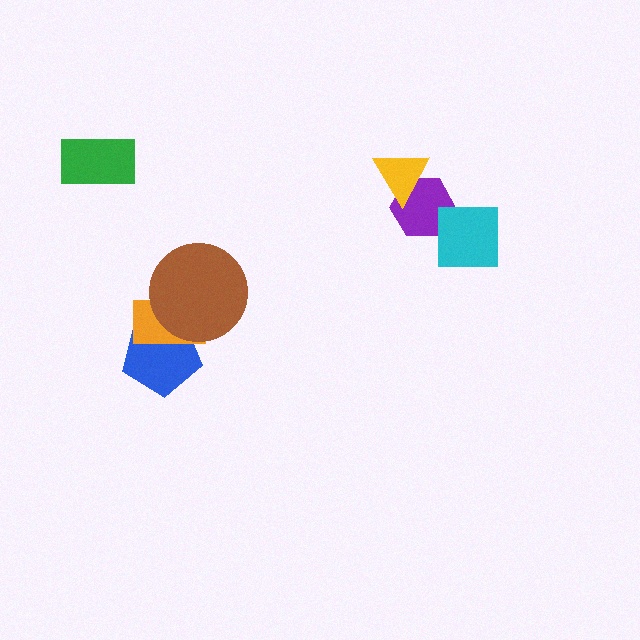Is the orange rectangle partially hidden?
Yes, it is partially covered by another shape.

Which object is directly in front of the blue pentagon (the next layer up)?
The orange rectangle is directly in front of the blue pentagon.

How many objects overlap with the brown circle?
2 objects overlap with the brown circle.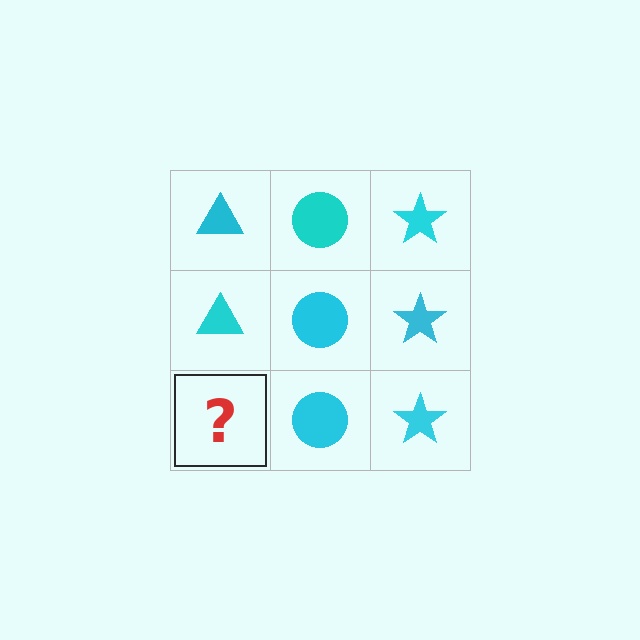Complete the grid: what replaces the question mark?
The question mark should be replaced with a cyan triangle.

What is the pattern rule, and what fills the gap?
The rule is that each column has a consistent shape. The gap should be filled with a cyan triangle.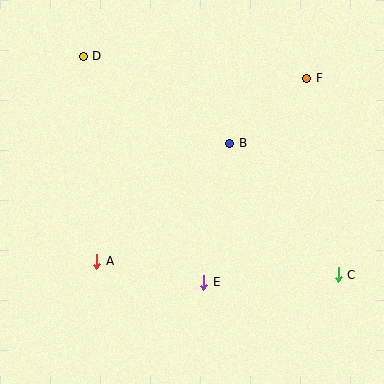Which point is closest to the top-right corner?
Point F is closest to the top-right corner.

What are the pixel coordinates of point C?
Point C is at (338, 275).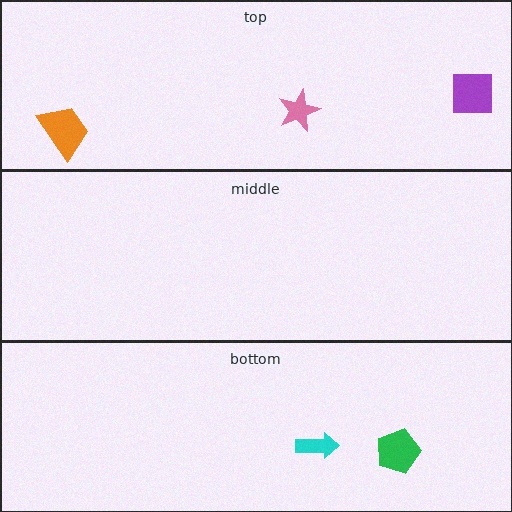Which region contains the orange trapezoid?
The top region.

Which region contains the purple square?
The top region.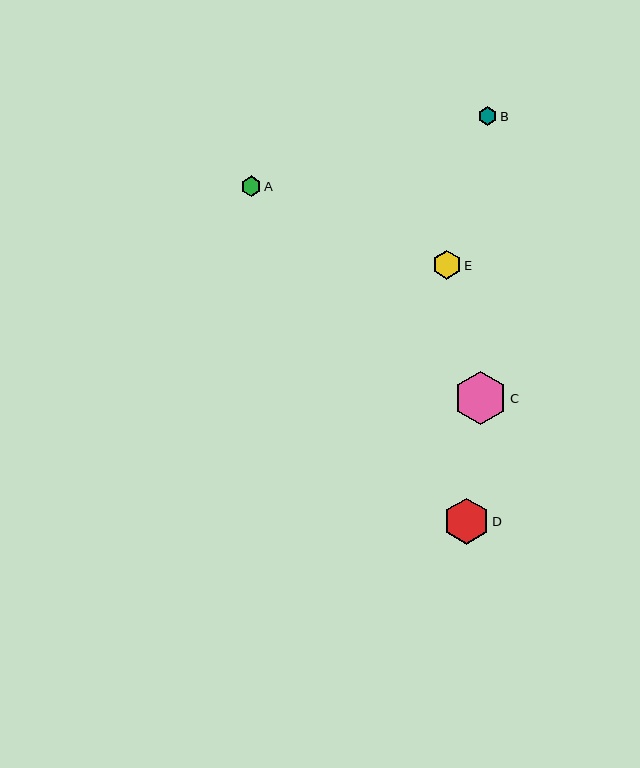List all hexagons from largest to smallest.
From largest to smallest: C, D, E, A, B.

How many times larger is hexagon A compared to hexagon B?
Hexagon A is approximately 1.1 times the size of hexagon B.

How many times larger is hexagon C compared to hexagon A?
Hexagon C is approximately 2.6 times the size of hexagon A.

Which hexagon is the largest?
Hexagon C is the largest with a size of approximately 53 pixels.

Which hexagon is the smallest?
Hexagon B is the smallest with a size of approximately 18 pixels.